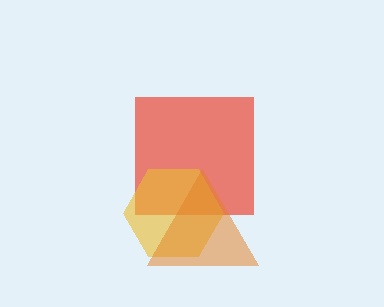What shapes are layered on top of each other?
The layered shapes are: a red square, a yellow hexagon, an orange triangle.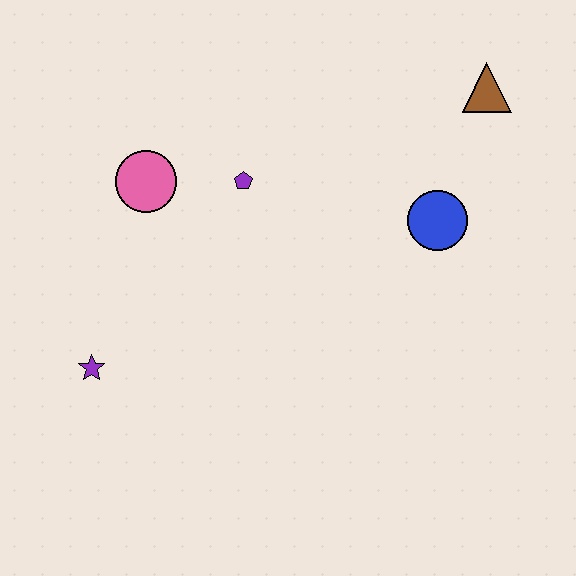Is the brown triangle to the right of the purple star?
Yes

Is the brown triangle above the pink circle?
Yes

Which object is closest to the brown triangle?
The blue circle is closest to the brown triangle.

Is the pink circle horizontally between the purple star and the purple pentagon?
Yes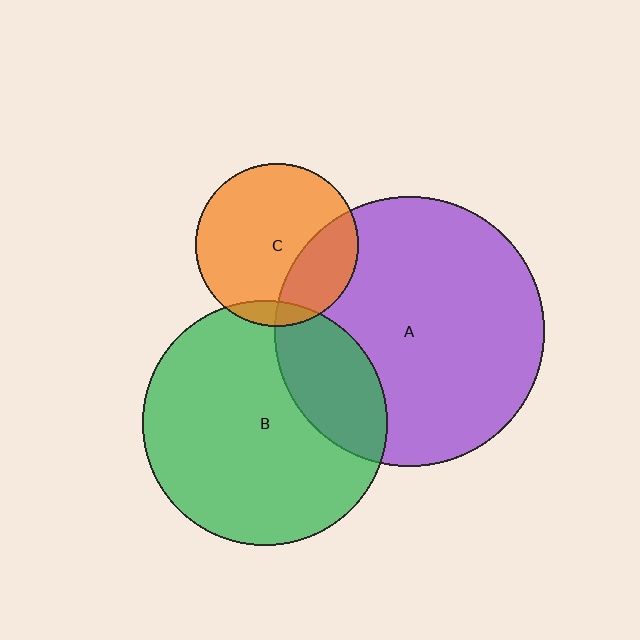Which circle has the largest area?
Circle A (purple).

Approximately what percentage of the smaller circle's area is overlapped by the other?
Approximately 25%.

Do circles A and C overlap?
Yes.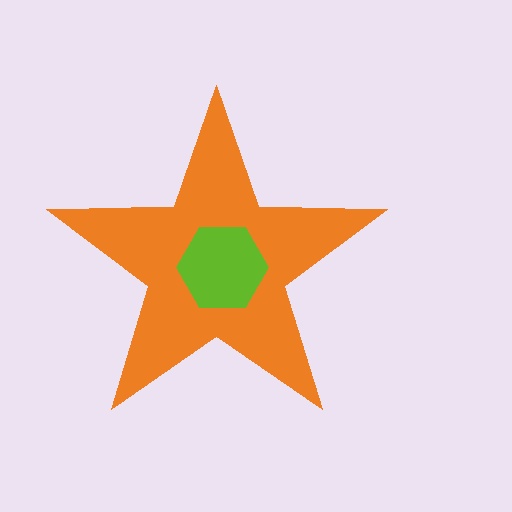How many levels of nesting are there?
2.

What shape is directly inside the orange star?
The lime hexagon.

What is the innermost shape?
The lime hexagon.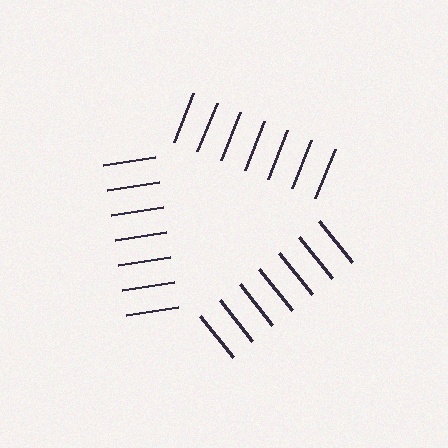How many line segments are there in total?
21 — 7 along each of the 3 edges.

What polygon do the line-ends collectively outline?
An illusory triangle — the line segments terminate on its edges but no continuous stroke is drawn.